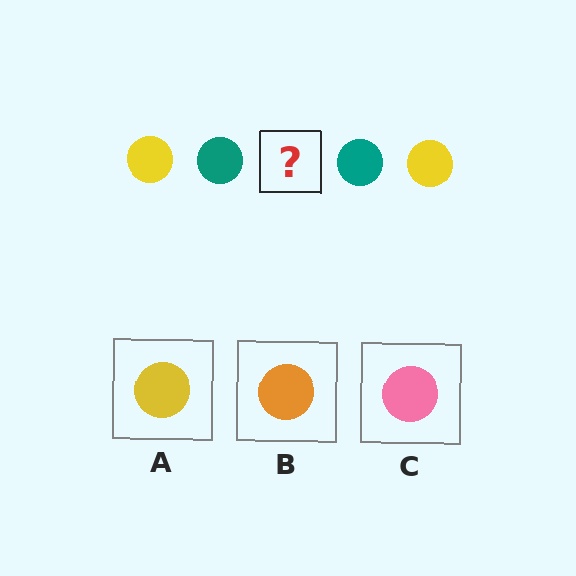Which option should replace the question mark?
Option A.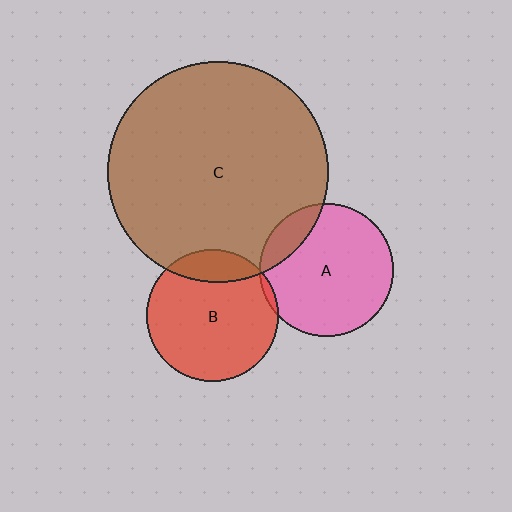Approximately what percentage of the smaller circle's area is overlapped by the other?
Approximately 15%.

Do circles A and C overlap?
Yes.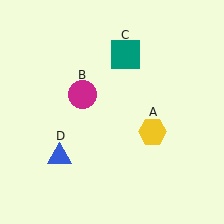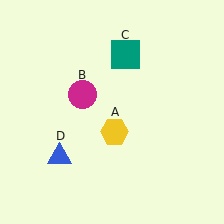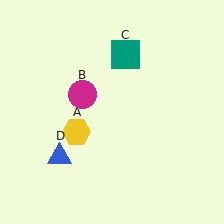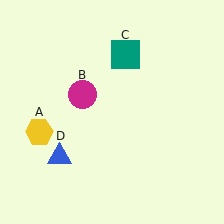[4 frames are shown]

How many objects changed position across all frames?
1 object changed position: yellow hexagon (object A).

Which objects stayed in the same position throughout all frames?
Magenta circle (object B) and teal square (object C) and blue triangle (object D) remained stationary.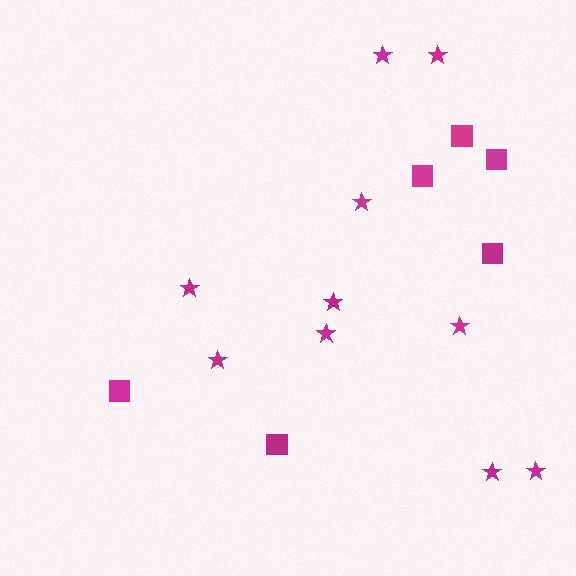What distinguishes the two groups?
There are 2 groups: one group of stars (10) and one group of squares (6).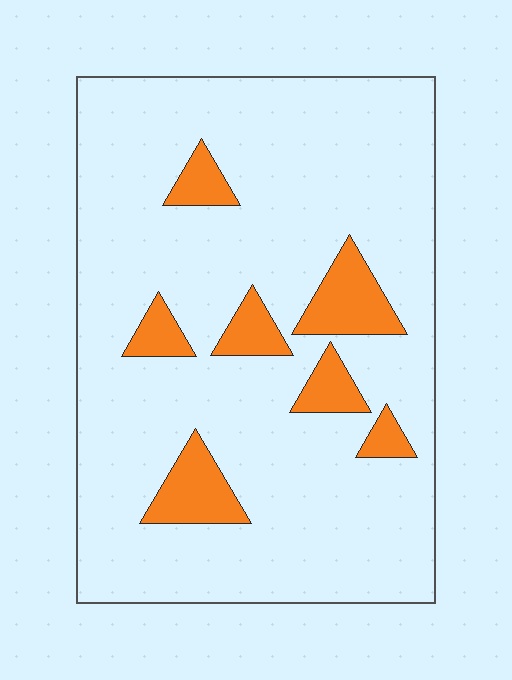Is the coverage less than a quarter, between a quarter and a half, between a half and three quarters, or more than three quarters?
Less than a quarter.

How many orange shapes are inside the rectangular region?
7.